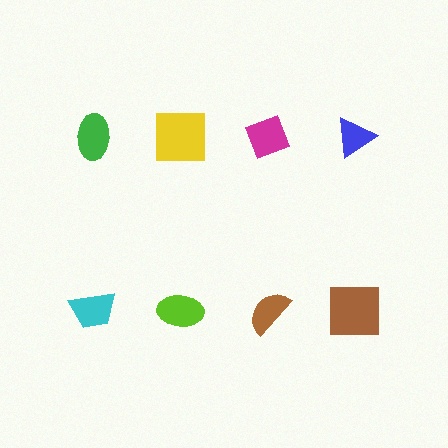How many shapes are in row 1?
4 shapes.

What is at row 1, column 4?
A blue triangle.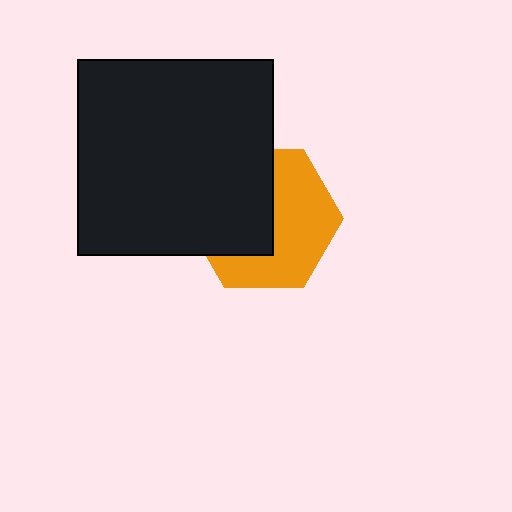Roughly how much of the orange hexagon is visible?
About half of it is visible (roughly 53%).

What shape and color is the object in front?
The object in front is a black square.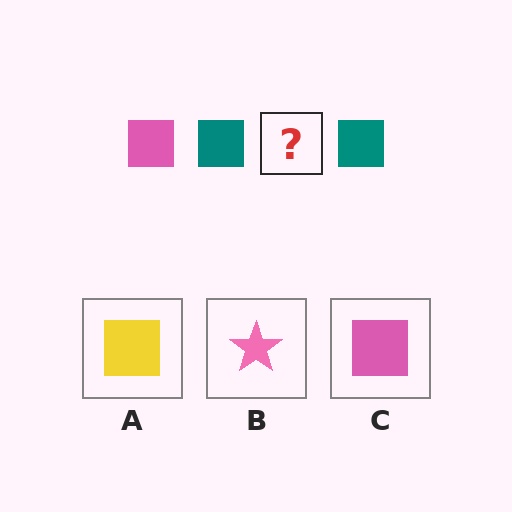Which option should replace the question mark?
Option C.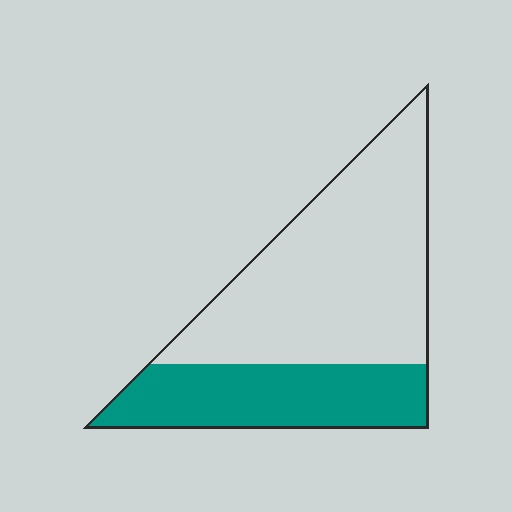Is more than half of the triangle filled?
No.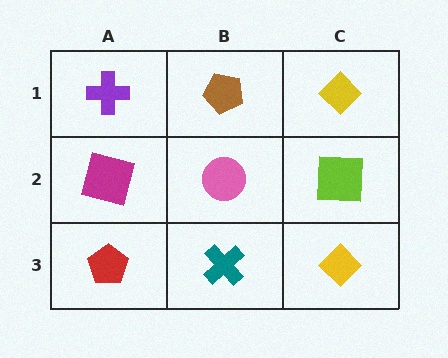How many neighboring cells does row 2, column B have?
4.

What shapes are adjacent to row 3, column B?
A pink circle (row 2, column B), a red pentagon (row 3, column A), a yellow diamond (row 3, column C).